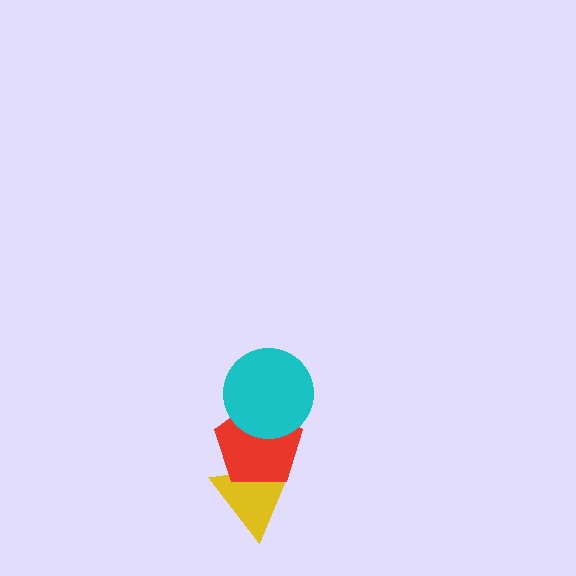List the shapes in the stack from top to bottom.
From top to bottom: the cyan circle, the red pentagon, the yellow triangle.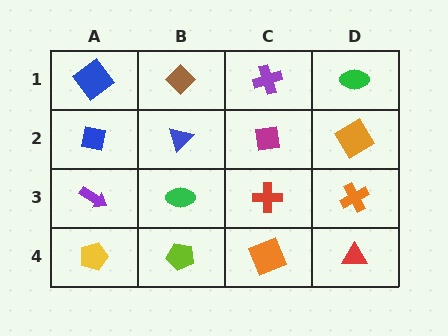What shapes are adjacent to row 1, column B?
A blue triangle (row 2, column B), a blue diamond (row 1, column A), a purple cross (row 1, column C).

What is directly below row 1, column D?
An orange diamond.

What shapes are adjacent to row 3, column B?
A blue triangle (row 2, column B), a lime pentagon (row 4, column B), a purple arrow (row 3, column A), a red cross (row 3, column C).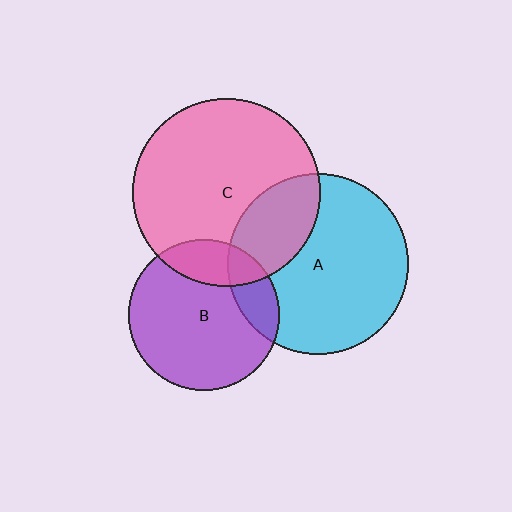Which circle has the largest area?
Circle C (pink).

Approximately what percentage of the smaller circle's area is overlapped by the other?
Approximately 15%.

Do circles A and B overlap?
Yes.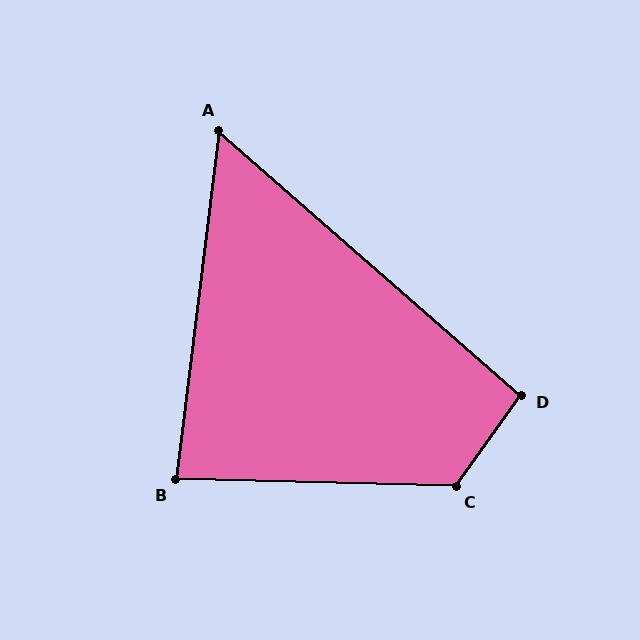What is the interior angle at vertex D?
Approximately 96 degrees (obtuse).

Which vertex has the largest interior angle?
C, at approximately 124 degrees.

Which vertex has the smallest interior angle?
A, at approximately 56 degrees.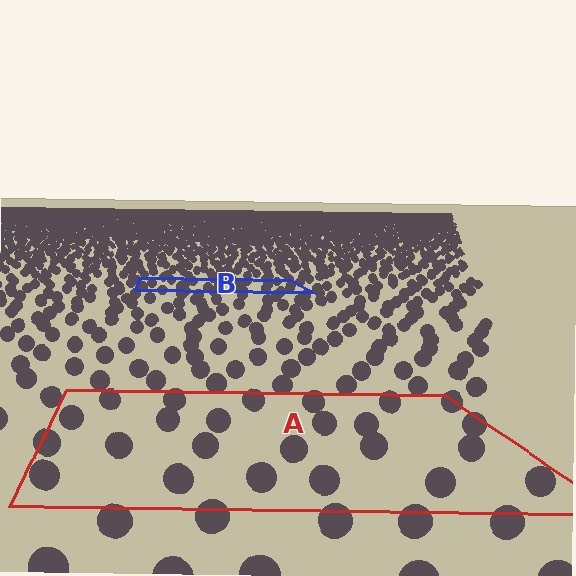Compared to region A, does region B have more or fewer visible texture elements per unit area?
Region B has more texture elements per unit area — they are packed more densely because it is farther away.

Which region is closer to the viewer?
Region A is closer. The texture elements there are larger and more spread out.